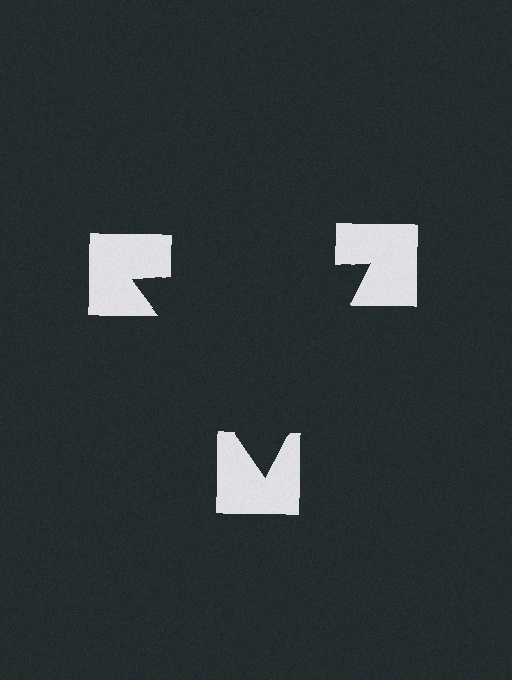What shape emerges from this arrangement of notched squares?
An illusory triangle — its edges are inferred from the aligned wedge cuts in the notched squares, not physically drawn.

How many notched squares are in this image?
There are 3 — one at each vertex of the illusory triangle.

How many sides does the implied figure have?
3 sides.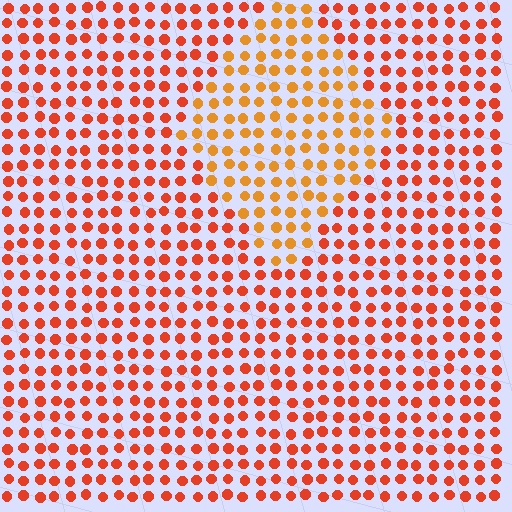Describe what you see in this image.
The image is filled with small red elements in a uniform arrangement. A diamond-shaped region is visible where the elements are tinted to a slightly different hue, forming a subtle color boundary.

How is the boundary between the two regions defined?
The boundary is defined purely by a slight shift in hue (about 27 degrees). Spacing, size, and orientation are identical on both sides.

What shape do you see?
I see a diamond.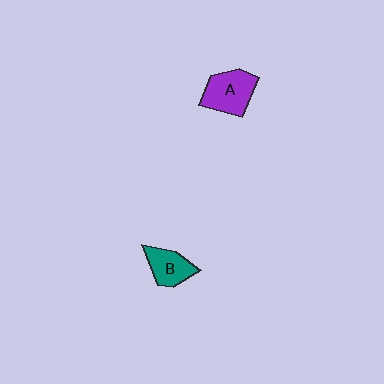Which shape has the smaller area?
Shape B (teal).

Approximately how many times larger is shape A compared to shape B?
Approximately 1.3 times.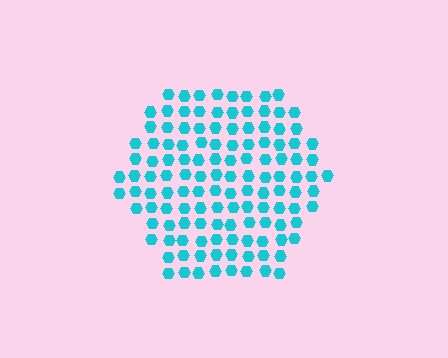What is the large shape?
The large shape is a hexagon.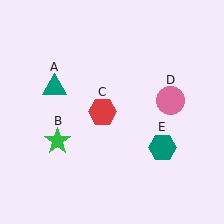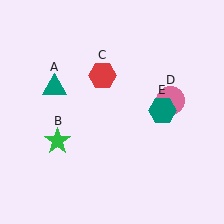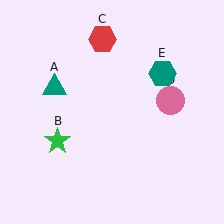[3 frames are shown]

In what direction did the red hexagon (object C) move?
The red hexagon (object C) moved up.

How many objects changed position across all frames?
2 objects changed position: red hexagon (object C), teal hexagon (object E).